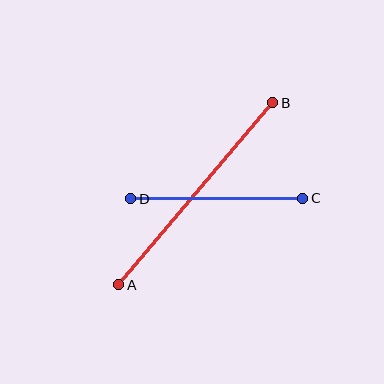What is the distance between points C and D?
The distance is approximately 172 pixels.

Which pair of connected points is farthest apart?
Points A and B are farthest apart.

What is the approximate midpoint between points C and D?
The midpoint is at approximately (217, 199) pixels.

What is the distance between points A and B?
The distance is approximately 238 pixels.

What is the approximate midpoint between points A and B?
The midpoint is at approximately (196, 194) pixels.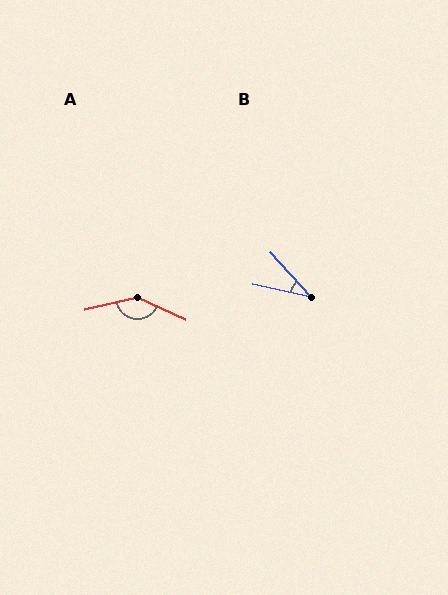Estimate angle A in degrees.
Approximately 143 degrees.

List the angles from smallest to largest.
B (36°), A (143°).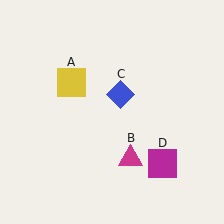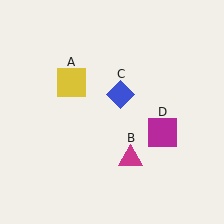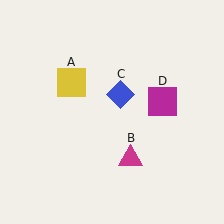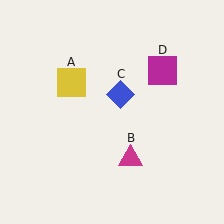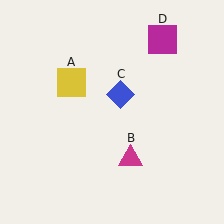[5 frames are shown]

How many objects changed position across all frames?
1 object changed position: magenta square (object D).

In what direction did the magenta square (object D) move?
The magenta square (object D) moved up.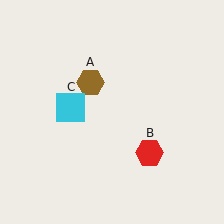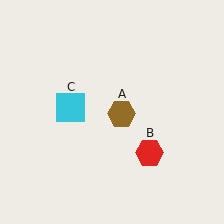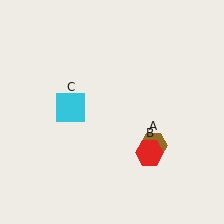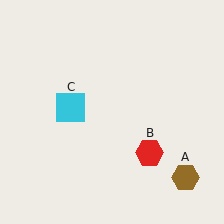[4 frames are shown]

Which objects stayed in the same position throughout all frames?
Red hexagon (object B) and cyan square (object C) remained stationary.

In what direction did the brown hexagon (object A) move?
The brown hexagon (object A) moved down and to the right.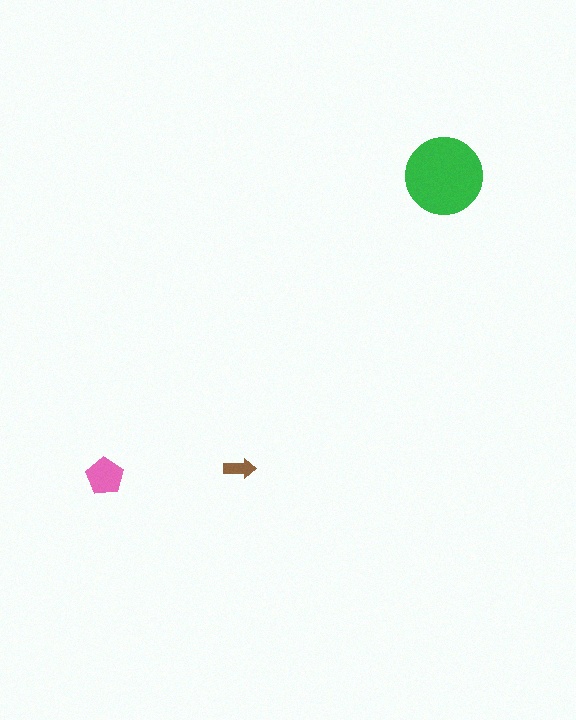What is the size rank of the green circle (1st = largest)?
1st.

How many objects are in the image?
There are 3 objects in the image.